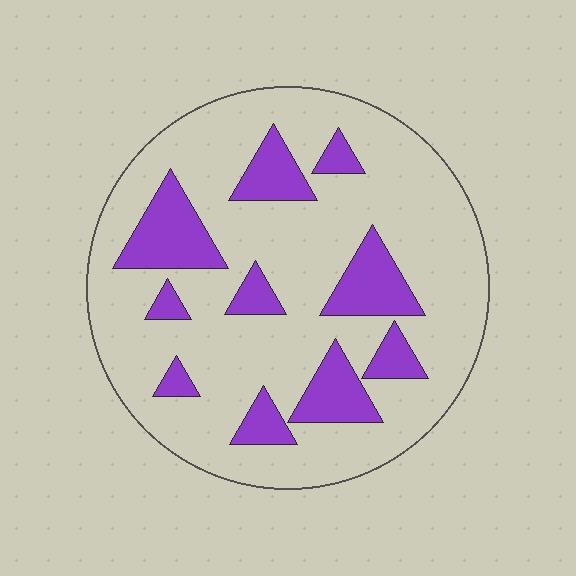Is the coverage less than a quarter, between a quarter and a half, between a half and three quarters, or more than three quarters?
Less than a quarter.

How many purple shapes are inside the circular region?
10.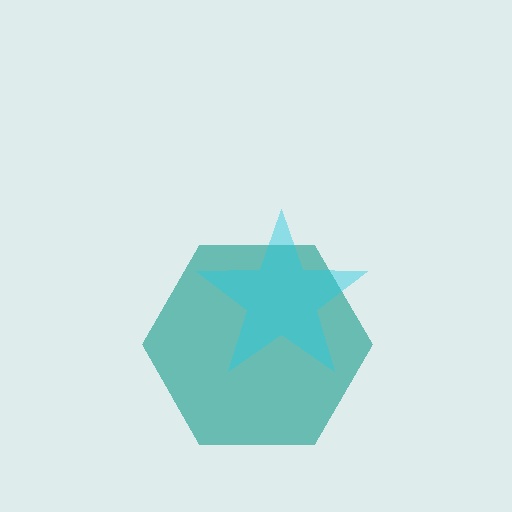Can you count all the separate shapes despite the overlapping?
Yes, there are 2 separate shapes.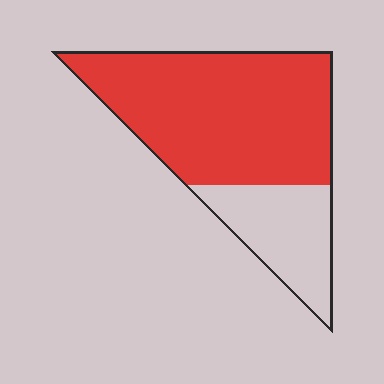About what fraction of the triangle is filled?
About three quarters (3/4).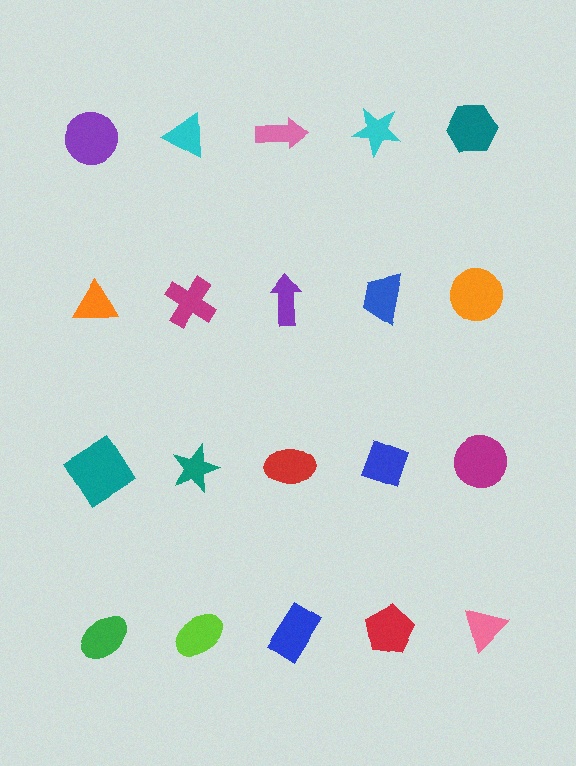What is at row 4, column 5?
A pink triangle.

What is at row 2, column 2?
A magenta cross.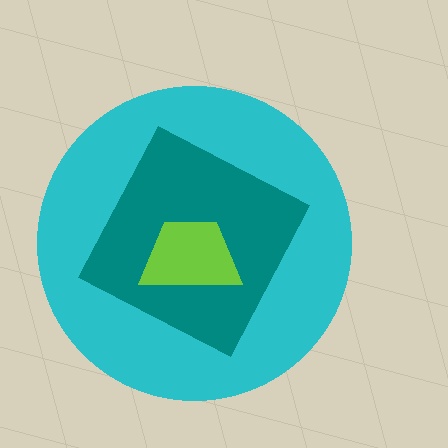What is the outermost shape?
The cyan circle.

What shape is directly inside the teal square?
The lime trapezoid.